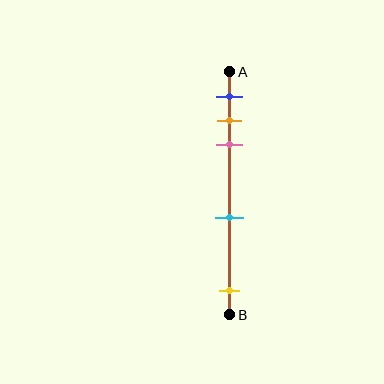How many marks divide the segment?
There are 5 marks dividing the segment.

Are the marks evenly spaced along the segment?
No, the marks are not evenly spaced.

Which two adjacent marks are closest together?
The orange and pink marks are the closest adjacent pair.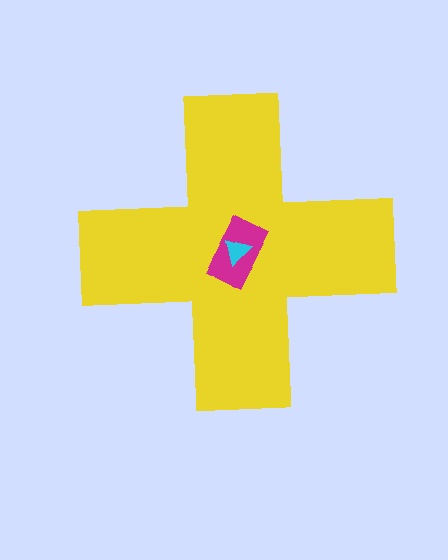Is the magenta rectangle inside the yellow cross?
Yes.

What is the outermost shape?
The yellow cross.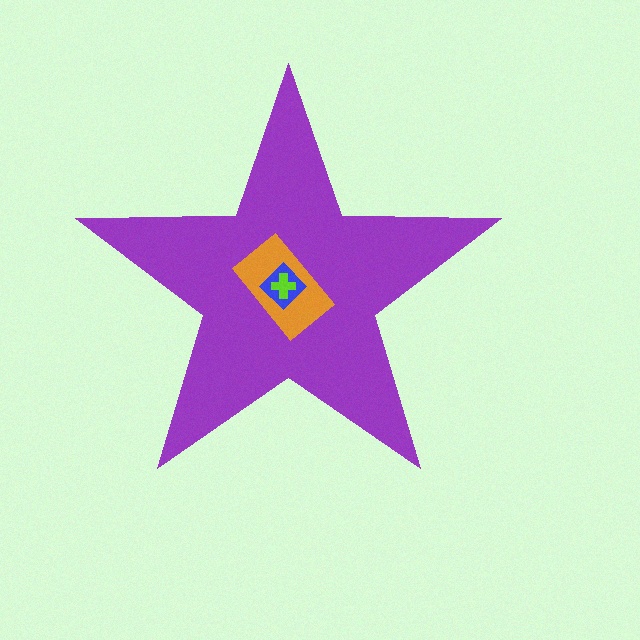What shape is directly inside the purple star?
The orange rectangle.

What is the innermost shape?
The lime cross.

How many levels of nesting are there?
4.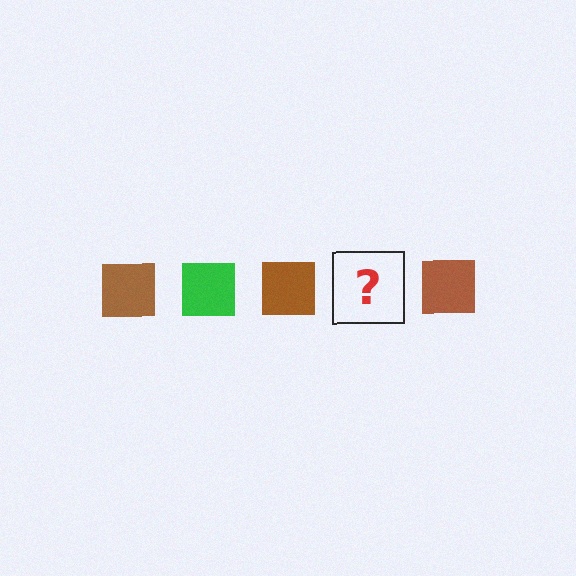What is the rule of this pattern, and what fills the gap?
The rule is that the pattern cycles through brown, green squares. The gap should be filled with a green square.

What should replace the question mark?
The question mark should be replaced with a green square.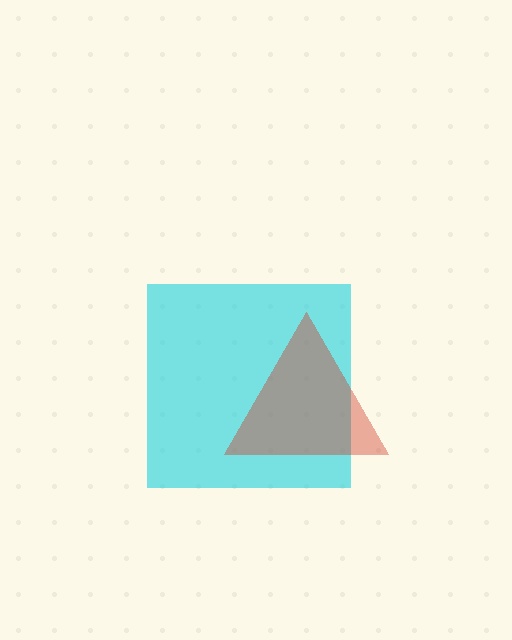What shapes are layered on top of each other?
The layered shapes are: a cyan square, a red triangle.